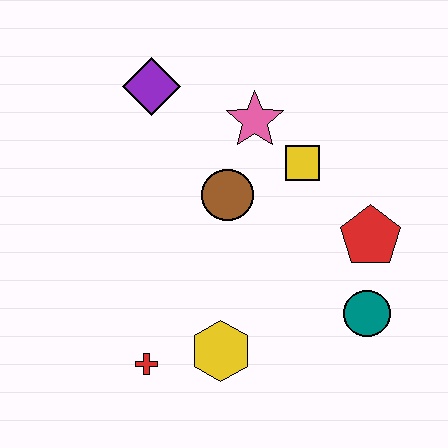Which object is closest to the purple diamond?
The pink star is closest to the purple diamond.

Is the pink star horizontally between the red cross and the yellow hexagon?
No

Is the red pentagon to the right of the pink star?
Yes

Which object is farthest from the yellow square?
The red cross is farthest from the yellow square.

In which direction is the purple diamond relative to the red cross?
The purple diamond is above the red cross.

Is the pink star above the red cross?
Yes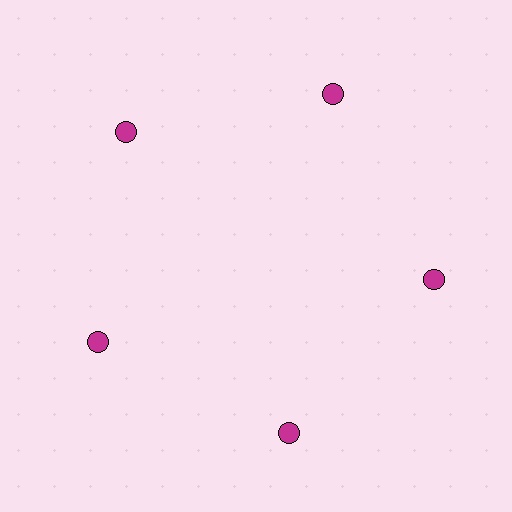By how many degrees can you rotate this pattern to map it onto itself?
The pattern maps onto itself every 72 degrees of rotation.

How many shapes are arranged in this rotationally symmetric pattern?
There are 5 shapes, arranged in 5 groups of 1.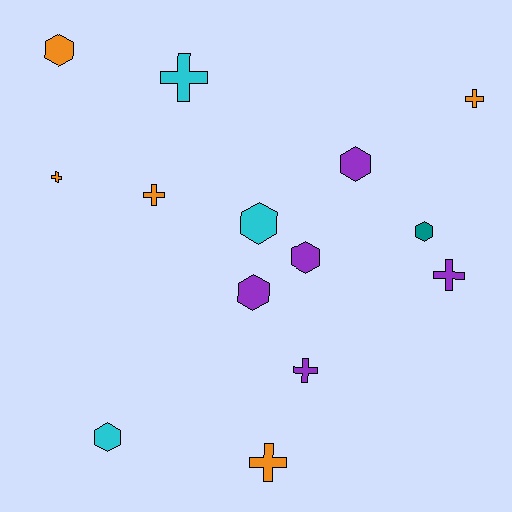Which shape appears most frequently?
Cross, with 7 objects.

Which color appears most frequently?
Orange, with 5 objects.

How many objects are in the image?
There are 14 objects.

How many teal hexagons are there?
There is 1 teal hexagon.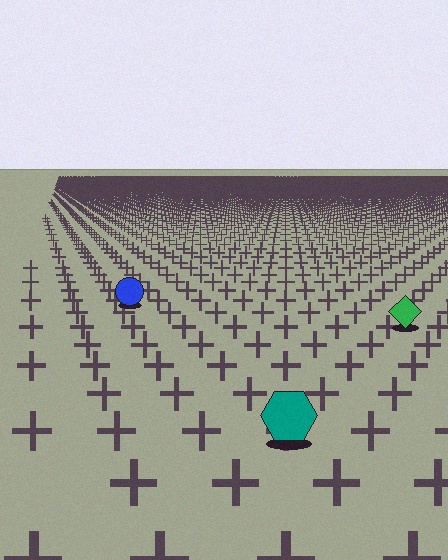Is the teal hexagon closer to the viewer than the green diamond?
Yes. The teal hexagon is closer — you can tell from the texture gradient: the ground texture is coarser near it.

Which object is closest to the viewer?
The teal hexagon is closest. The texture marks near it are larger and more spread out.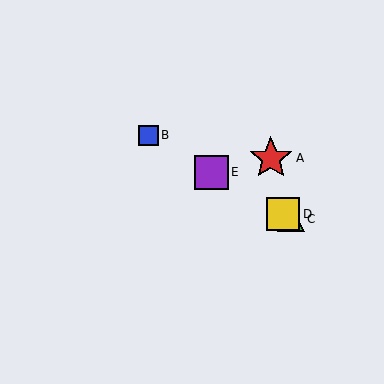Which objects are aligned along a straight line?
Objects B, C, D, E are aligned along a straight line.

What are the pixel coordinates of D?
Object D is at (283, 214).